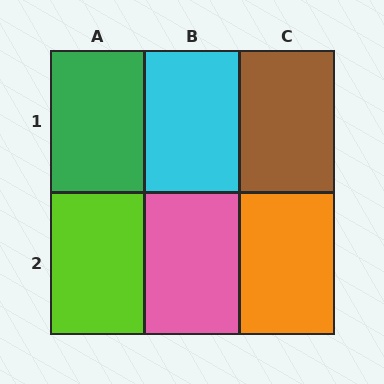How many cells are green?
1 cell is green.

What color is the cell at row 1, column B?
Cyan.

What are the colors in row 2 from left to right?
Lime, pink, orange.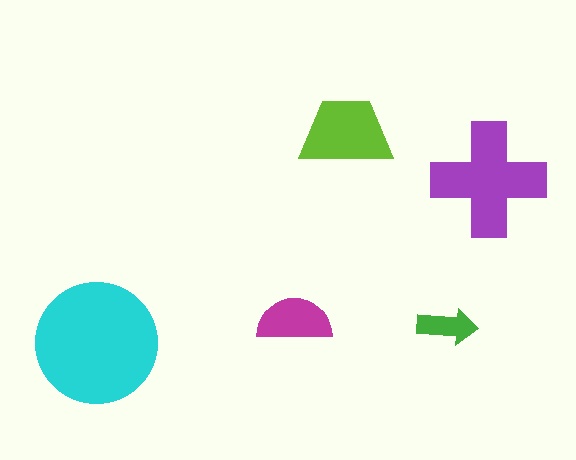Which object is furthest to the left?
The cyan circle is leftmost.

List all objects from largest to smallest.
The cyan circle, the purple cross, the lime trapezoid, the magenta semicircle, the green arrow.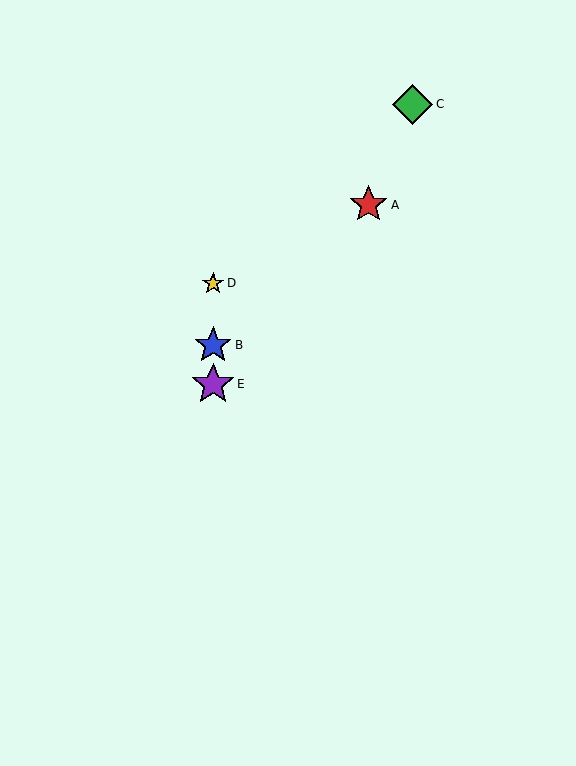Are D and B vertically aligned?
Yes, both are at x≈213.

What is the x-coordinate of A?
Object A is at x≈369.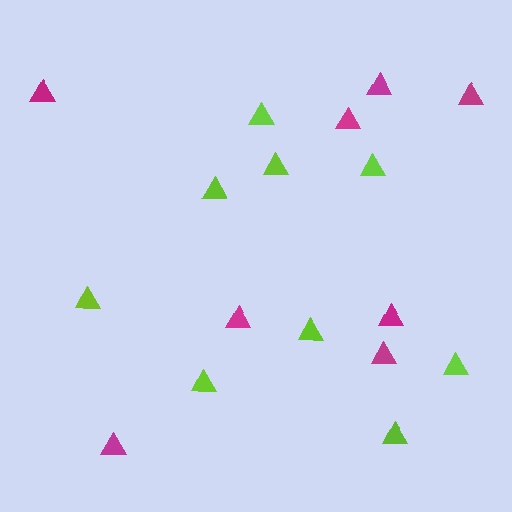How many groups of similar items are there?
There are 2 groups: one group of lime triangles (9) and one group of magenta triangles (8).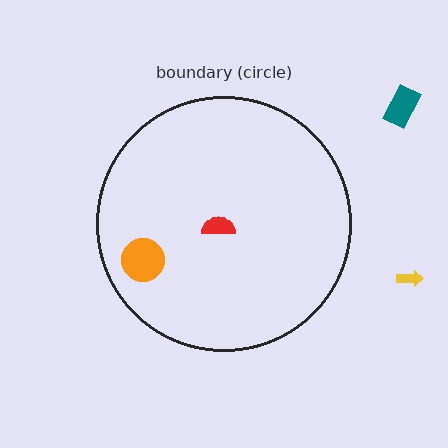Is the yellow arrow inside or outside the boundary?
Outside.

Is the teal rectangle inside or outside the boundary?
Outside.